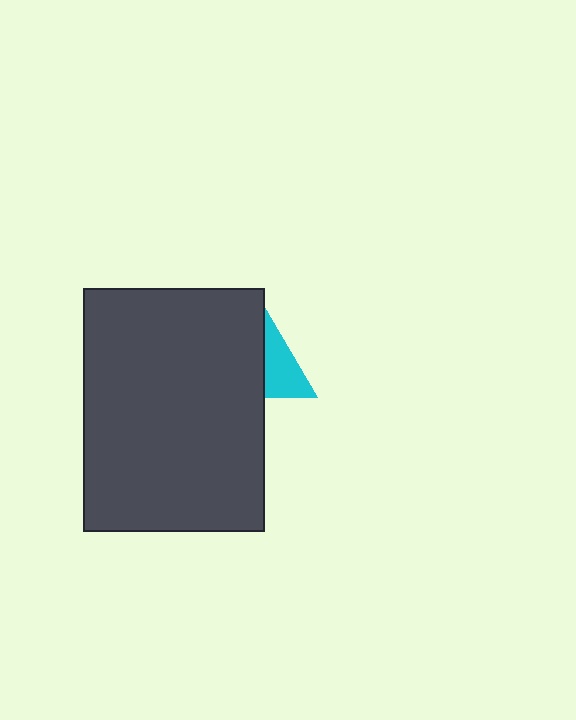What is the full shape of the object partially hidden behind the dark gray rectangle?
The partially hidden object is a cyan triangle.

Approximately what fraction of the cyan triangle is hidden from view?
Roughly 67% of the cyan triangle is hidden behind the dark gray rectangle.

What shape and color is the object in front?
The object in front is a dark gray rectangle.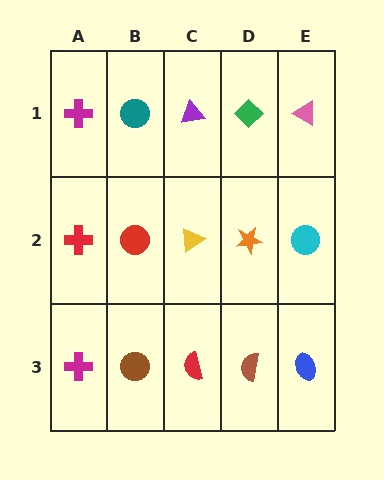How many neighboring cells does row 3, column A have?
2.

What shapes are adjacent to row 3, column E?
A cyan circle (row 2, column E), a brown semicircle (row 3, column D).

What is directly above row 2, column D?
A green diamond.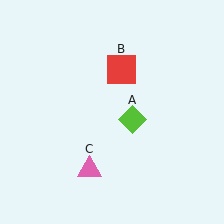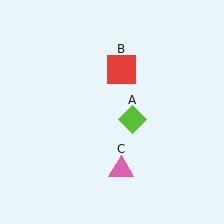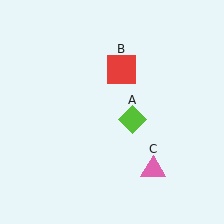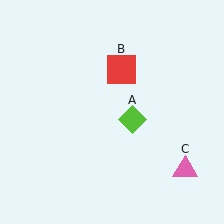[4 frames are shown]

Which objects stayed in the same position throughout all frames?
Lime diamond (object A) and red square (object B) remained stationary.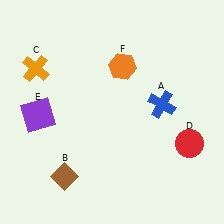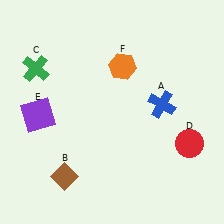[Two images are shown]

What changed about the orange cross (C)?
In Image 1, C is orange. In Image 2, it changed to green.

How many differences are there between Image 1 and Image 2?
There is 1 difference between the two images.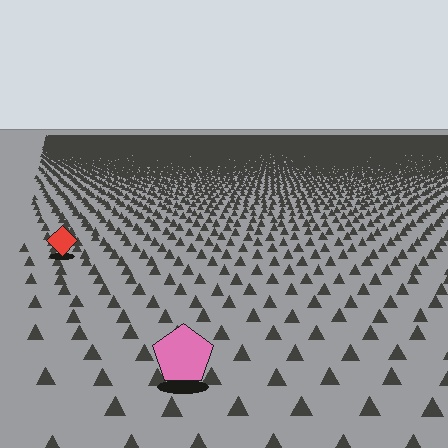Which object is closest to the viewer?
The pink pentagon is closest. The texture marks near it are larger and more spread out.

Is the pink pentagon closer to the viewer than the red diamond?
Yes. The pink pentagon is closer — you can tell from the texture gradient: the ground texture is coarser near it.